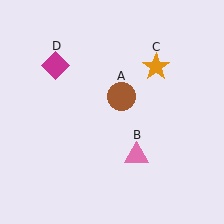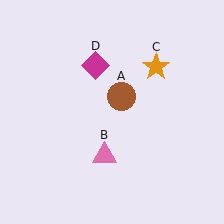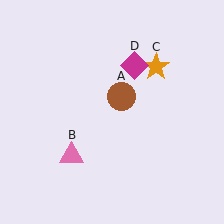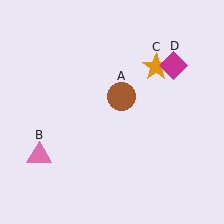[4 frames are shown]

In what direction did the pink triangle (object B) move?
The pink triangle (object B) moved left.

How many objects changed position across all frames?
2 objects changed position: pink triangle (object B), magenta diamond (object D).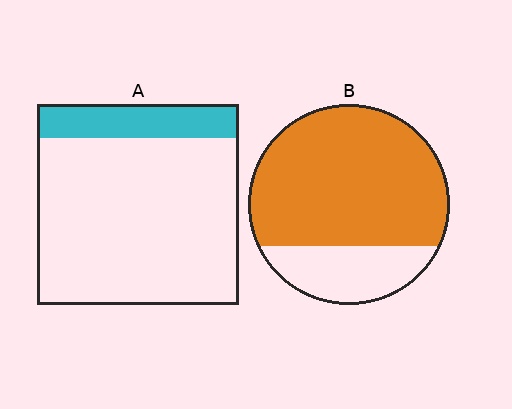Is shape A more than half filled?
No.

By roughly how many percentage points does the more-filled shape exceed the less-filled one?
By roughly 60 percentage points (B over A).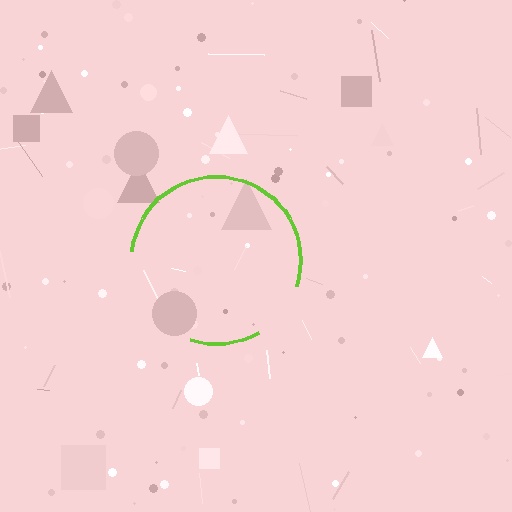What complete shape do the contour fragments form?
The contour fragments form a circle.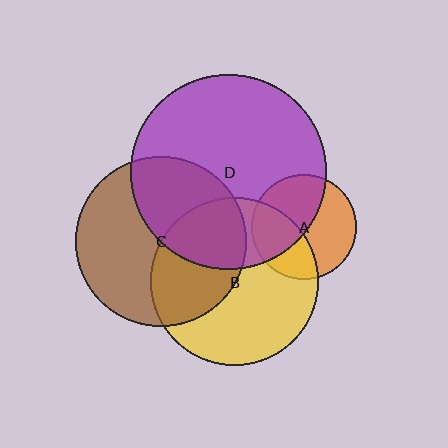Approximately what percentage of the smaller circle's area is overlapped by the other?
Approximately 40%.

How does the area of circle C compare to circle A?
Approximately 2.6 times.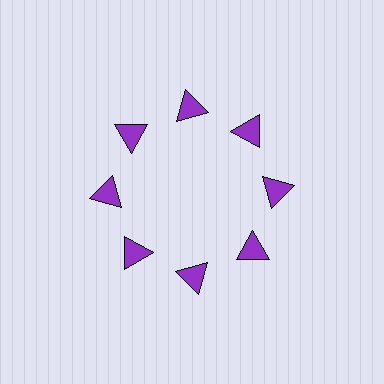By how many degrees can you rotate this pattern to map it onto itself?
The pattern maps onto itself every 45 degrees of rotation.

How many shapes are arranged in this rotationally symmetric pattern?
There are 8 shapes, arranged in 8 groups of 1.